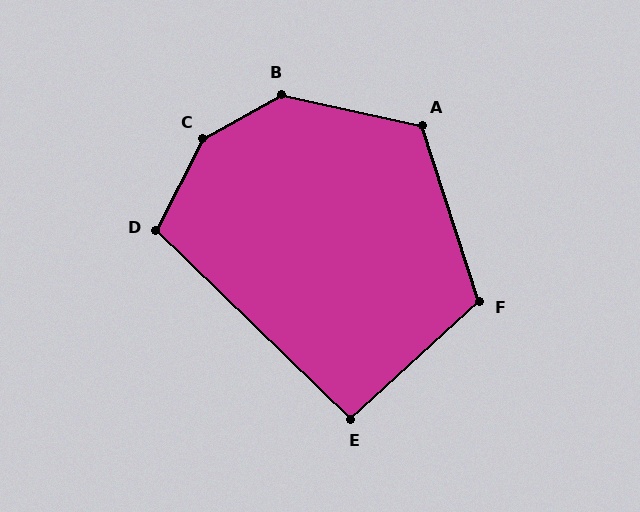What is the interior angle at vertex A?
Approximately 120 degrees (obtuse).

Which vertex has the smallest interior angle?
E, at approximately 94 degrees.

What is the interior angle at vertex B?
Approximately 138 degrees (obtuse).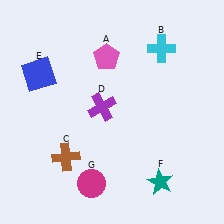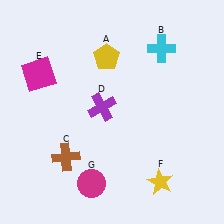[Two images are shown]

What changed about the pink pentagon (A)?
In Image 1, A is pink. In Image 2, it changed to yellow.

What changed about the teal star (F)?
In Image 1, F is teal. In Image 2, it changed to yellow.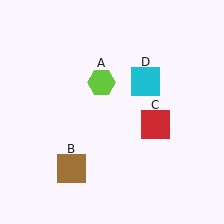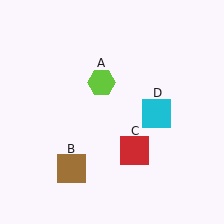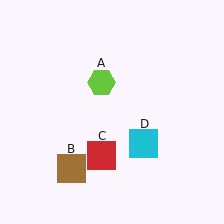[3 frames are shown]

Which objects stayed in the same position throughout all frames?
Lime hexagon (object A) and brown square (object B) remained stationary.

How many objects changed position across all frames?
2 objects changed position: red square (object C), cyan square (object D).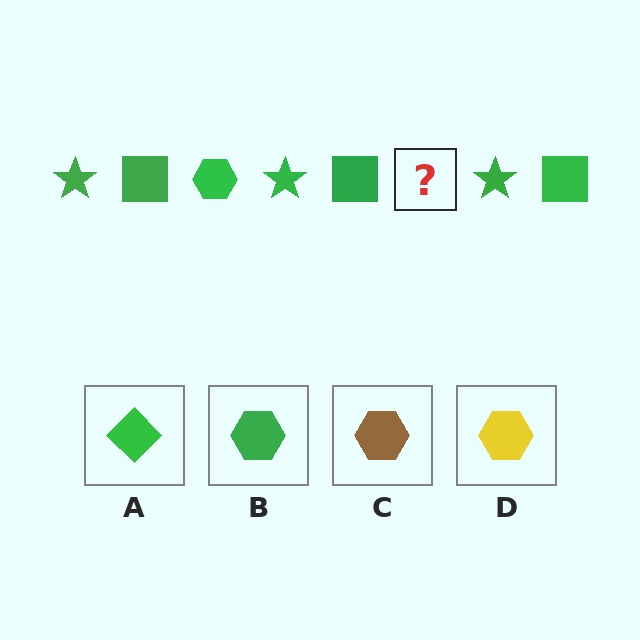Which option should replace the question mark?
Option B.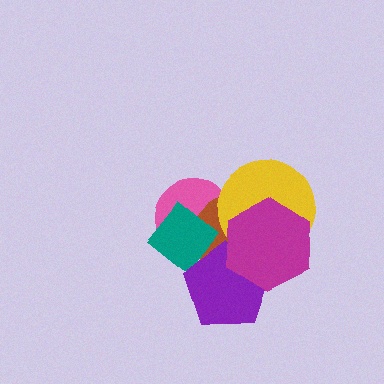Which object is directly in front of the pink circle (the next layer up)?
The brown circle is directly in front of the pink circle.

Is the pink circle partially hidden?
Yes, it is partially covered by another shape.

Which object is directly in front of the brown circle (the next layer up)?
The teal diamond is directly in front of the brown circle.